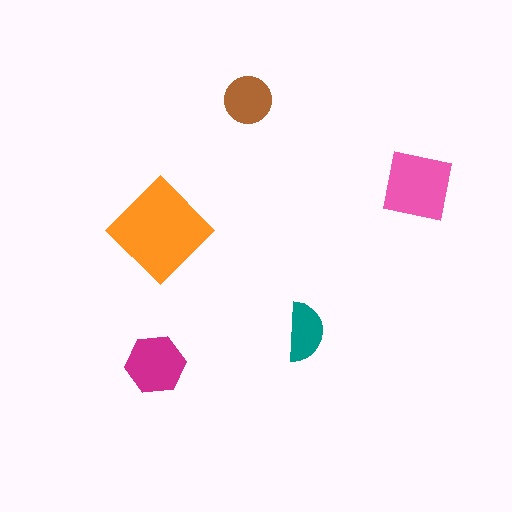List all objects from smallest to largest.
The teal semicircle, the brown circle, the magenta hexagon, the pink square, the orange diamond.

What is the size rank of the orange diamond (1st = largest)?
1st.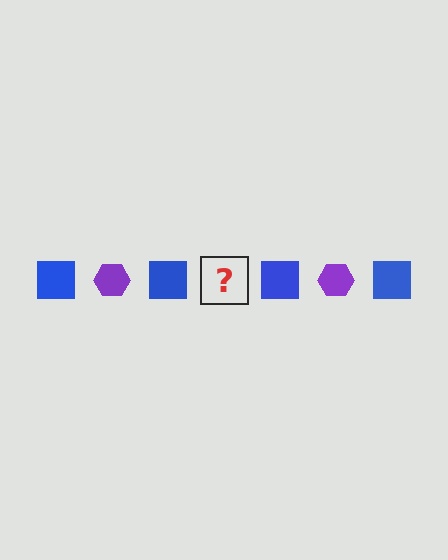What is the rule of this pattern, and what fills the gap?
The rule is that the pattern alternates between blue square and purple hexagon. The gap should be filled with a purple hexagon.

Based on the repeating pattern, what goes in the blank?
The blank should be a purple hexagon.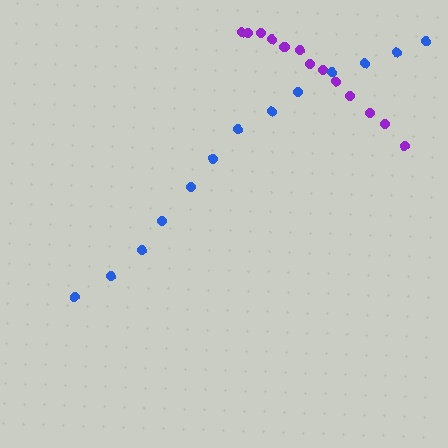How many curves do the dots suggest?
There are 2 distinct paths.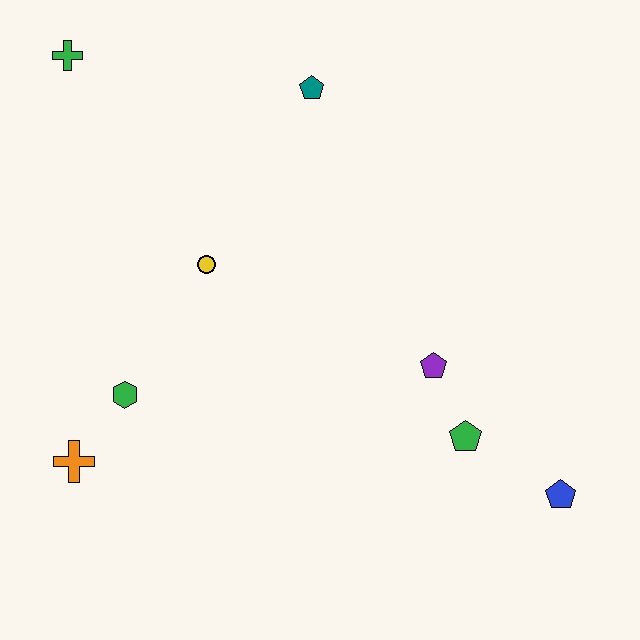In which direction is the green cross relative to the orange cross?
The green cross is above the orange cross.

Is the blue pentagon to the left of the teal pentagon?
No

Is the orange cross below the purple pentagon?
Yes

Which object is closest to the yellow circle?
The green hexagon is closest to the yellow circle.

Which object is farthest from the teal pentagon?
The blue pentagon is farthest from the teal pentagon.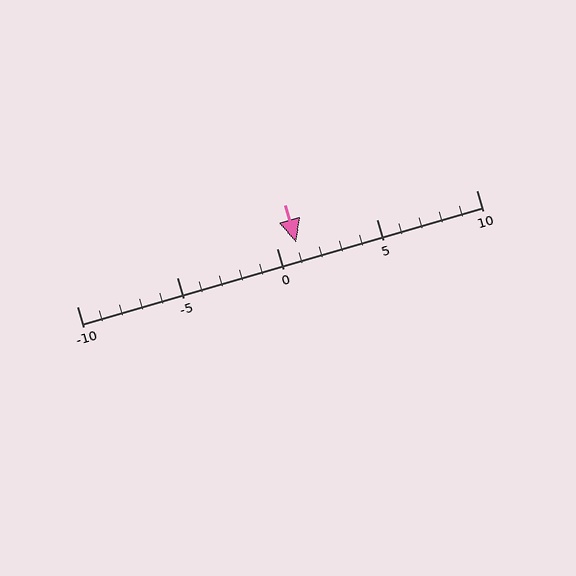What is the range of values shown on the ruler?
The ruler shows values from -10 to 10.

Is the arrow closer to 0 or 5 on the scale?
The arrow is closer to 0.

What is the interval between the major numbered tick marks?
The major tick marks are spaced 5 units apart.